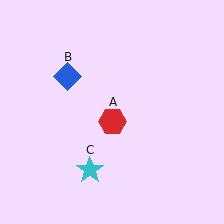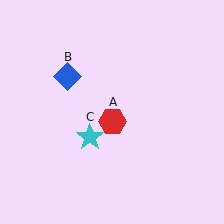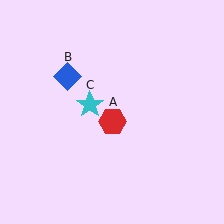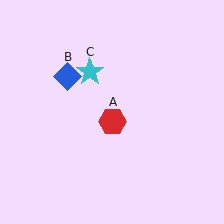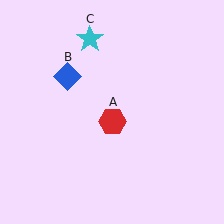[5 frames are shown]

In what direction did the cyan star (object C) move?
The cyan star (object C) moved up.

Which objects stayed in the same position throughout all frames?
Red hexagon (object A) and blue diamond (object B) remained stationary.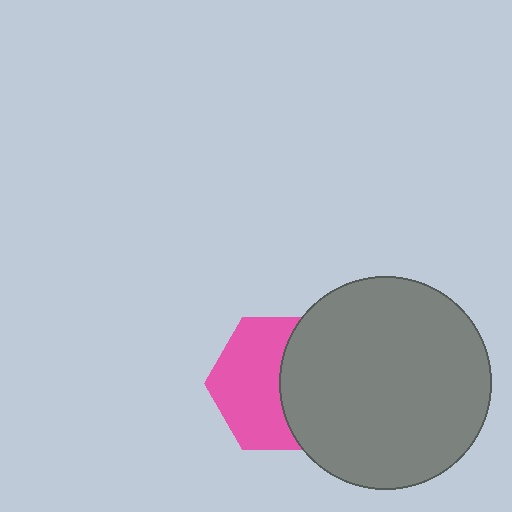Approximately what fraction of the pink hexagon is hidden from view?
Roughly 45% of the pink hexagon is hidden behind the gray circle.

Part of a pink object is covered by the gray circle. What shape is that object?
It is a hexagon.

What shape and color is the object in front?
The object in front is a gray circle.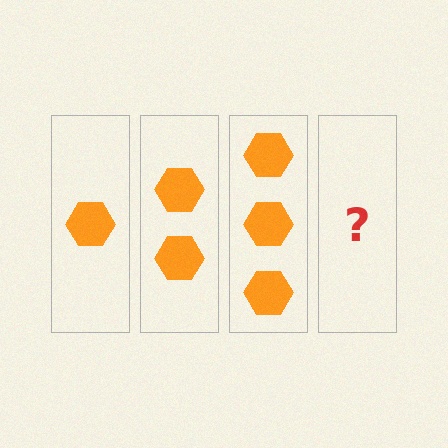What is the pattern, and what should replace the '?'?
The pattern is that each step adds one more hexagon. The '?' should be 4 hexagons.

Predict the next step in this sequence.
The next step is 4 hexagons.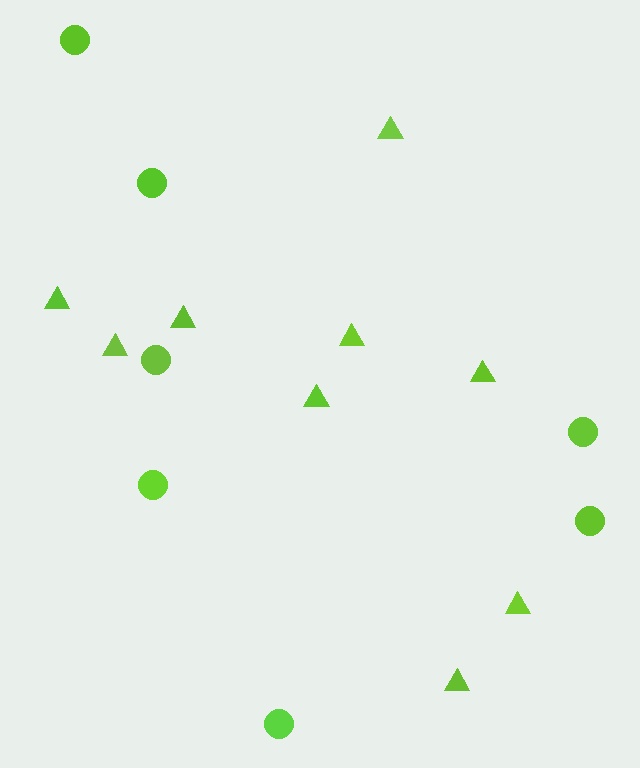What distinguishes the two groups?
There are 2 groups: one group of circles (7) and one group of triangles (9).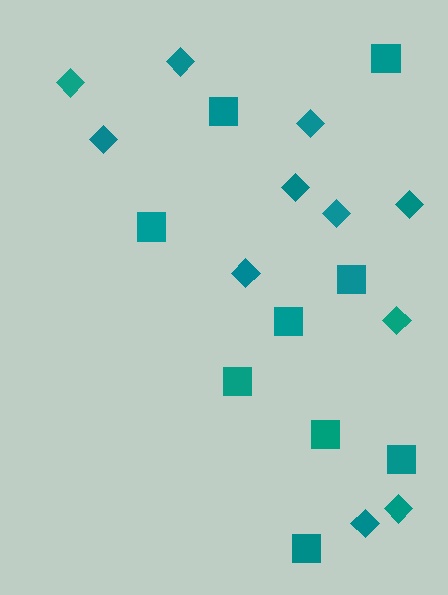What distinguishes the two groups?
There are 2 groups: one group of diamonds (11) and one group of squares (9).